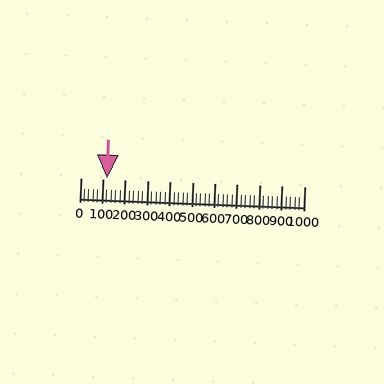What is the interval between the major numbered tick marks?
The major tick marks are spaced 100 units apart.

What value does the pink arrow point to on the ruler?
The pink arrow points to approximately 120.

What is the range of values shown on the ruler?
The ruler shows values from 0 to 1000.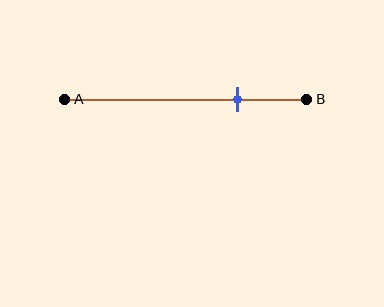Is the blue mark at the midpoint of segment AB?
No, the mark is at about 70% from A, not at the 50% midpoint.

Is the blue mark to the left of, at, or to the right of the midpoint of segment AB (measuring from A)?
The blue mark is to the right of the midpoint of segment AB.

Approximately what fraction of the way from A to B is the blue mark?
The blue mark is approximately 70% of the way from A to B.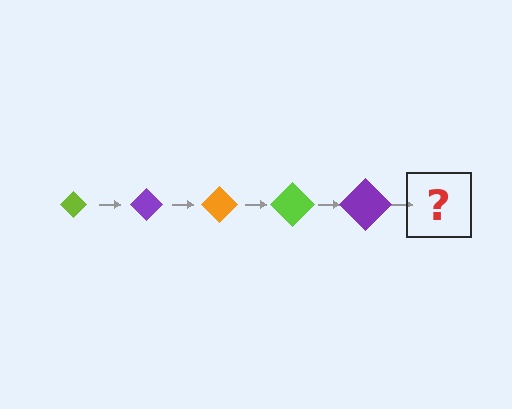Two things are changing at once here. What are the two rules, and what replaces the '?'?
The two rules are that the diamond grows larger each step and the color cycles through lime, purple, and orange. The '?' should be an orange diamond, larger than the previous one.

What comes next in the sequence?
The next element should be an orange diamond, larger than the previous one.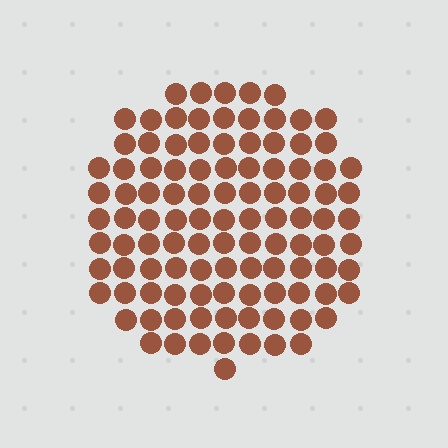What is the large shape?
The large shape is a circle.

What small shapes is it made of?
It is made of small circles.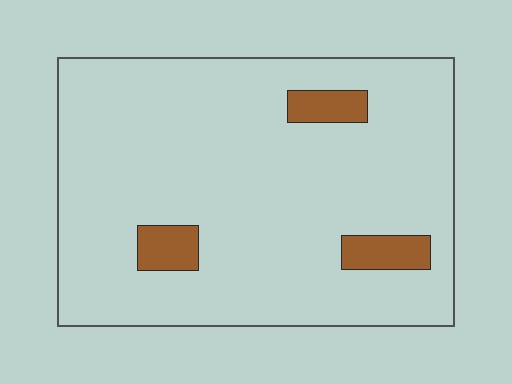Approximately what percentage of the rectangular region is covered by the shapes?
Approximately 10%.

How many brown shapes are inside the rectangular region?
3.